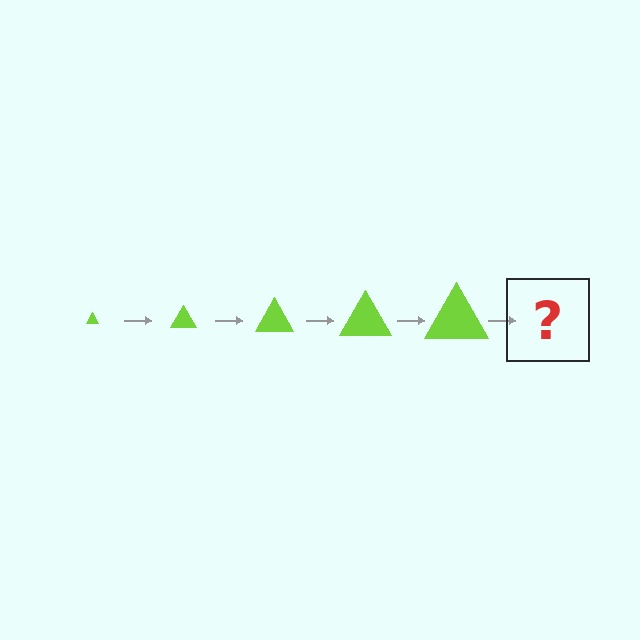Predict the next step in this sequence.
The next step is a lime triangle, larger than the previous one.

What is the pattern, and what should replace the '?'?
The pattern is that the triangle gets progressively larger each step. The '?' should be a lime triangle, larger than the previous one.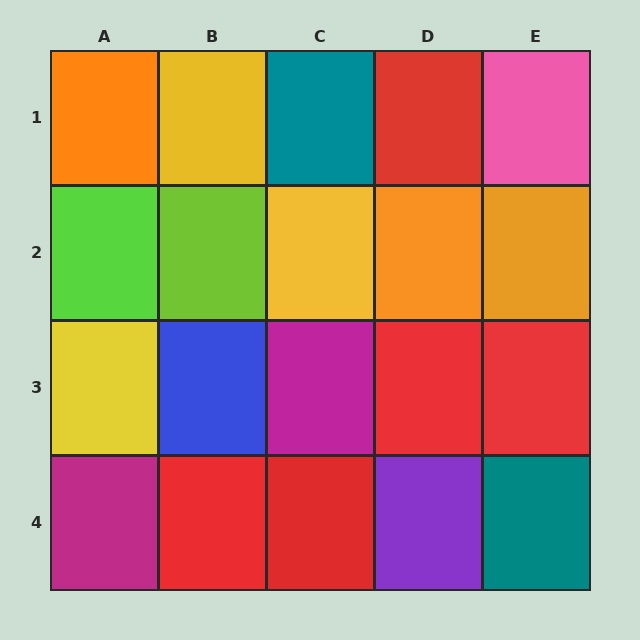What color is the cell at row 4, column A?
Magenta.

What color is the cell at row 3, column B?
Blue.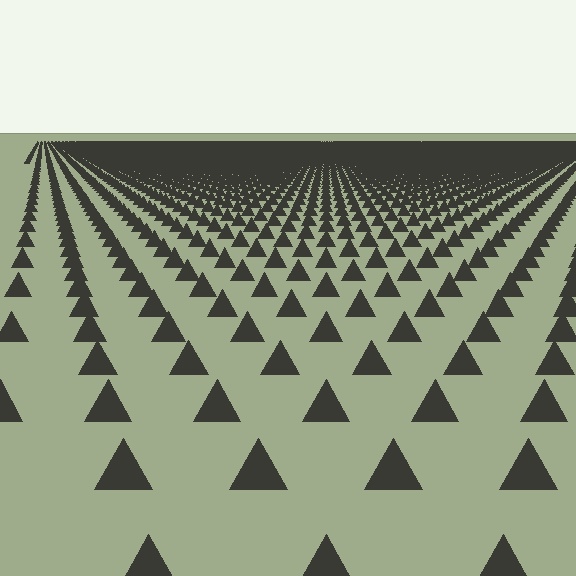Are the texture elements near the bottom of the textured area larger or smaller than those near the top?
Larger. Near the bottom, elements are closer to the viewer and appear at a bigger on-screen size.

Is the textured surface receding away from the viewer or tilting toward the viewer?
The surface is receding away from the viewer. Texture elements get smaller and denser toward the top.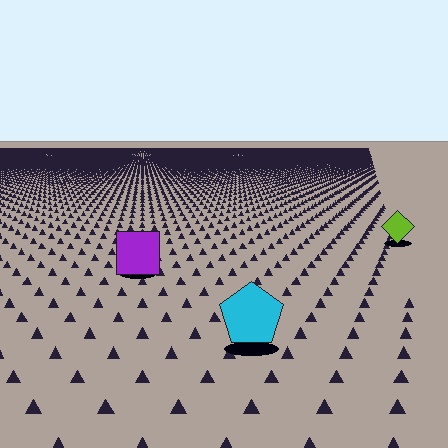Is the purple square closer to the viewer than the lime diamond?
Yes. The purple square is closer — you can tell from the texture gradient: the ground texture is coarser near it.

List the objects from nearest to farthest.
From nearest to farthest: the cyan pentagon, the purple square, the lime diamond.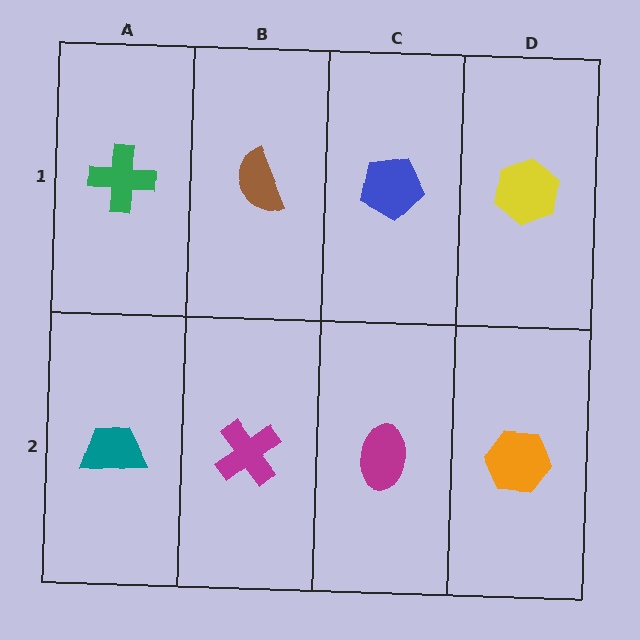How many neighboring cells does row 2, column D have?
2.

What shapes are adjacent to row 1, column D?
An orange hexagon (row 2, column D), a blue pentagon (row 1, column C).